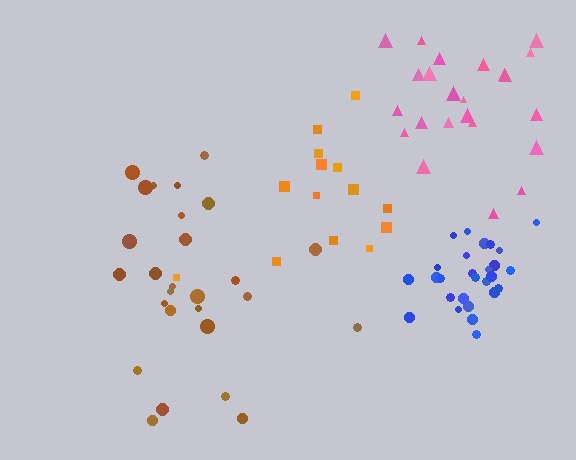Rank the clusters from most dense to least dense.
blue, pink, brown, orange.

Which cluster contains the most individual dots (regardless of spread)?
Blue (27).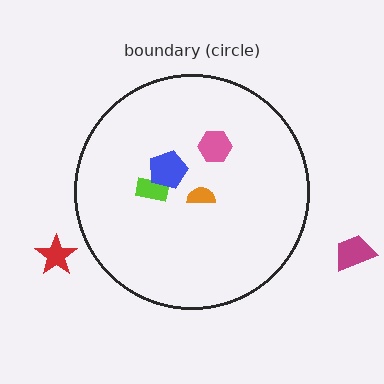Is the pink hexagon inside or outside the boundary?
Inside.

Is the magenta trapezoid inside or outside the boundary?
Outside.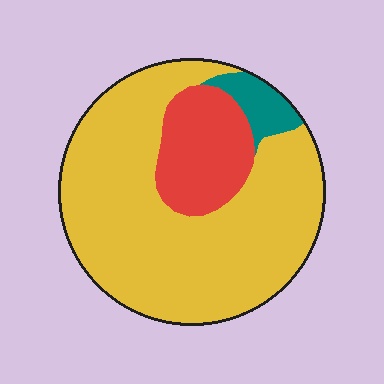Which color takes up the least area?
Teal, at roughly 5%.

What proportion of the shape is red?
Red takes up about one sixth (1/6) of the shape.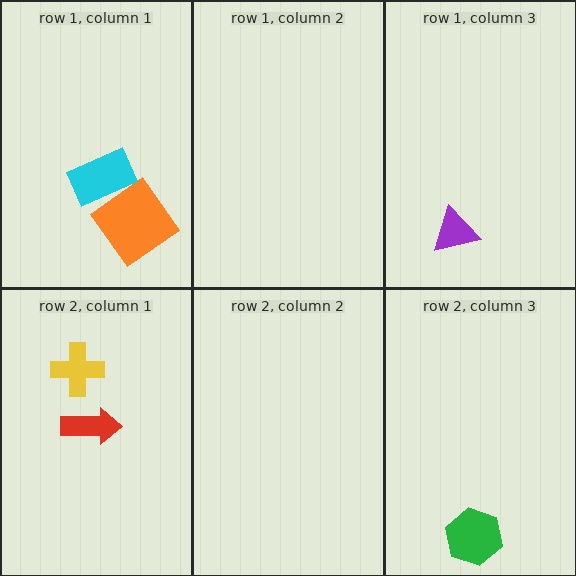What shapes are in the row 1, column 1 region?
The orange diamond, the cyan rectangle.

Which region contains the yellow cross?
The row 2, column 1 region.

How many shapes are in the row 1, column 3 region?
1.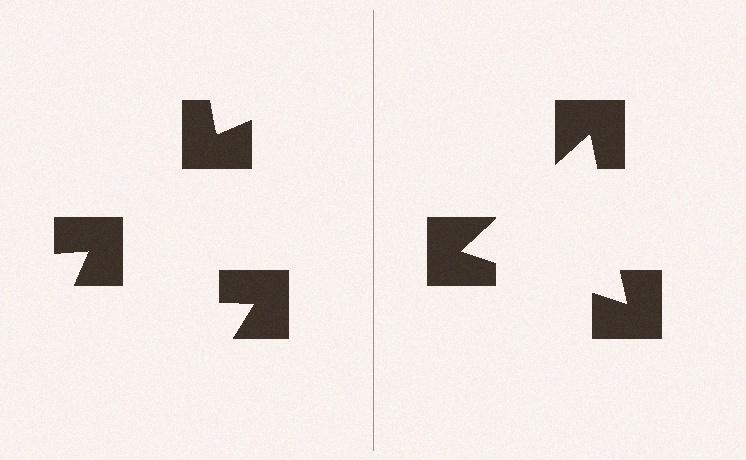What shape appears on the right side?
An illusory triangle.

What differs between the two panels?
The notched squares are positioned identically on both sides; only the wedge orientations differ. On the right they align to a triangle; on the left they are misaligned.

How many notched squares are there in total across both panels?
6 — 3 on each side.